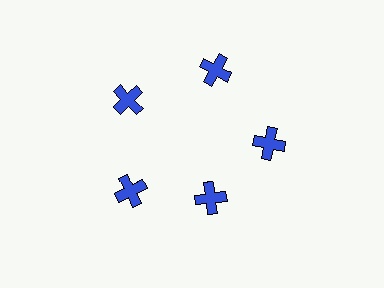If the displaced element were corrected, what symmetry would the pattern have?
It would have 5-fold rotational symmetry — the pattern would map onto itself every 72 degrees.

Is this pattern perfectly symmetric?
No. The 5 blue crosses are arranged in a ring, but one element near the 5 o'clock position is pulled inward toward the center, breaking the 5-fold rotational symmetry.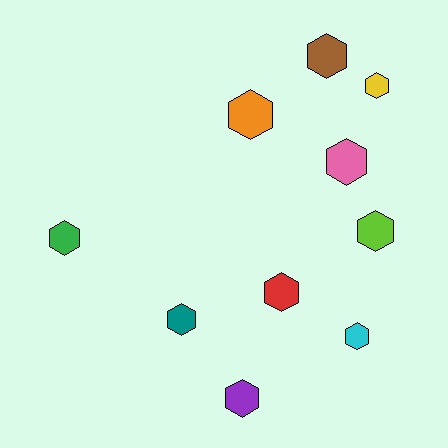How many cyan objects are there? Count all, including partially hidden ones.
There is 1 cyan object.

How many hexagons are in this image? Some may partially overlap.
There are 10 hexagons.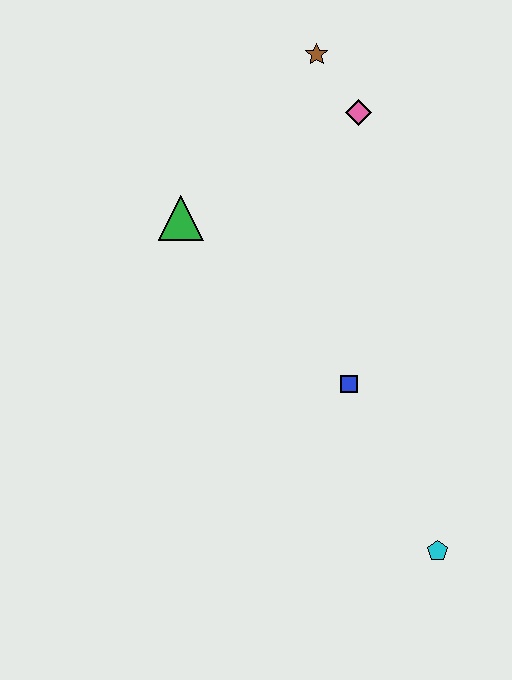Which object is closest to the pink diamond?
The brown star is closest to the pink diamond.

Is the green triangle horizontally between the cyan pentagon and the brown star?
No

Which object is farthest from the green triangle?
The cyan pentagon is farthest from the green triangle.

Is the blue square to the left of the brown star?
No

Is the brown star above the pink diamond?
Yes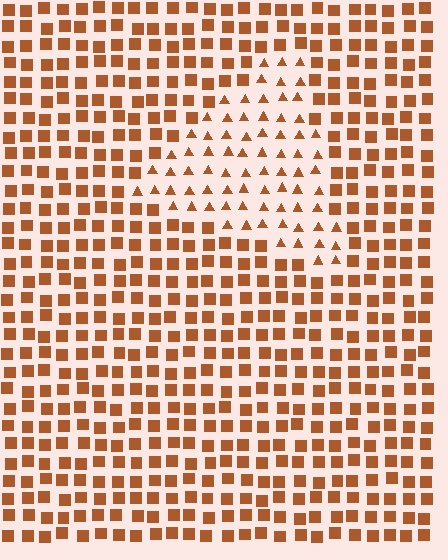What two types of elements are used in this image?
The image uses triangles inside the triangle region and squares outside it.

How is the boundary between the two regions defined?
The boundary is defined by a change in element shape: triangles inside vs. squares outside. All elements share the same color and spacing.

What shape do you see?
I see a triangle.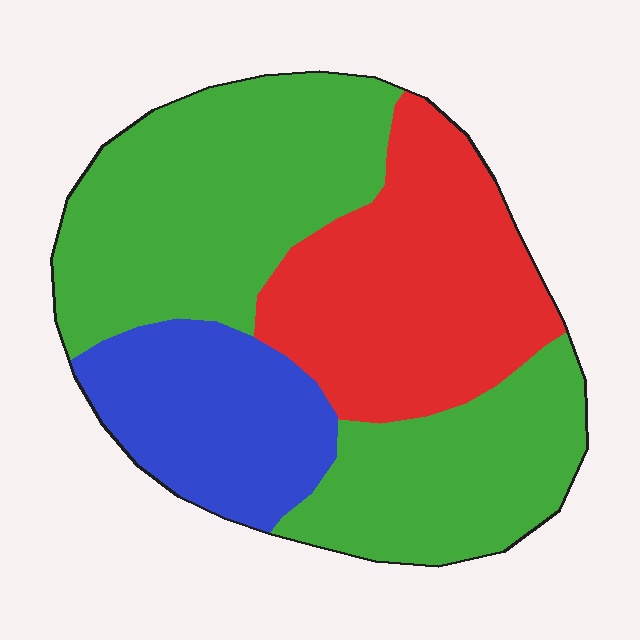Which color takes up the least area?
Blue, at roughly 20%.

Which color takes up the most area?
Green, at roughly 50%.